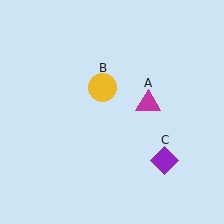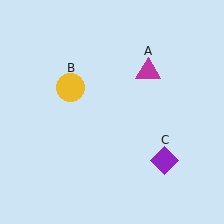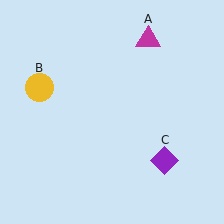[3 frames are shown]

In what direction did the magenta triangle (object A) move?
The magenta triangle (object A) moved up.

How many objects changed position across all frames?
2 objects changed position: magenta triangle (object A), yellow circle (object B).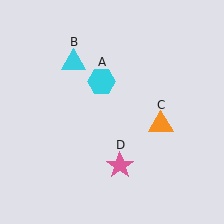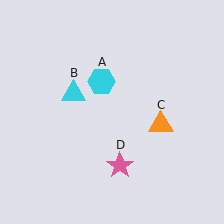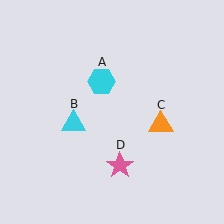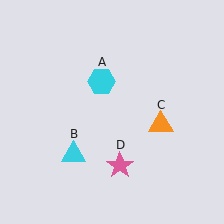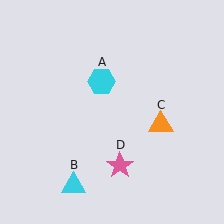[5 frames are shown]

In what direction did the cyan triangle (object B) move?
The cyan triangle (object B) moved down.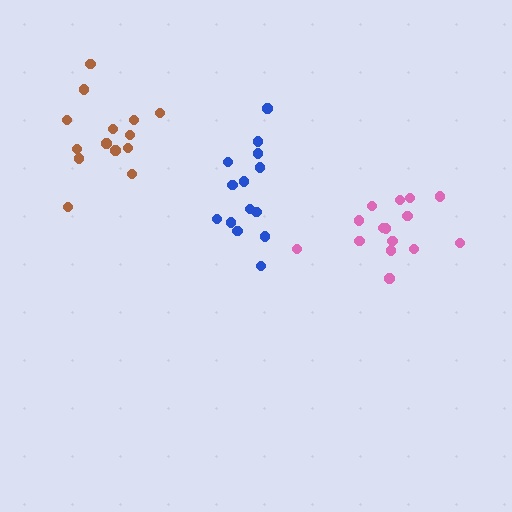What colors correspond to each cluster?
The clusters are colored: blue, brown, pink.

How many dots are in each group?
Group 1: 14 dots, Group 2: 14 dots, Group 3: 15 dots (43 total).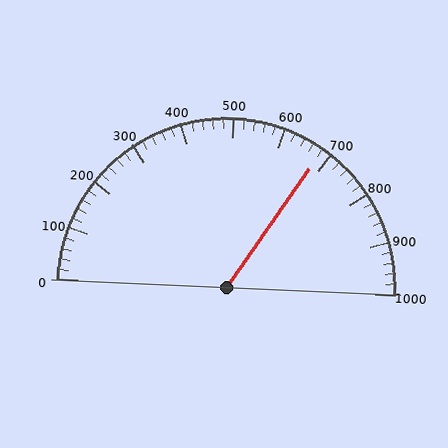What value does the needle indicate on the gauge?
The needle indicates approximately 680.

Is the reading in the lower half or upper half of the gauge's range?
The reading is in the upper half of the range (0 to 1000).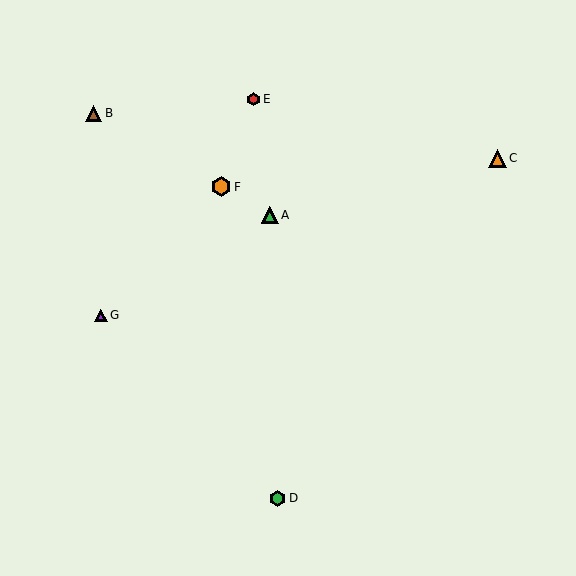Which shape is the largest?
The orange hexagon (labeled F) is the largest.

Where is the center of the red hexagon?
The center of the red hexagon is at (253, 99).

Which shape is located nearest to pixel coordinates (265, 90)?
The red hexagon (labeled E) at (253, 99) is nearest to that location.